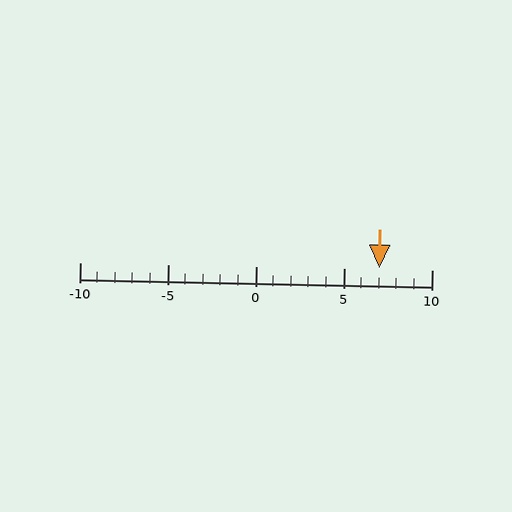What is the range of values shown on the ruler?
The ruler shows values from -10 to 10.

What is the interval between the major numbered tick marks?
The major tick marks are spaced 5 units apart.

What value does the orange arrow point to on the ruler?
The orange arrow points to approximately 7.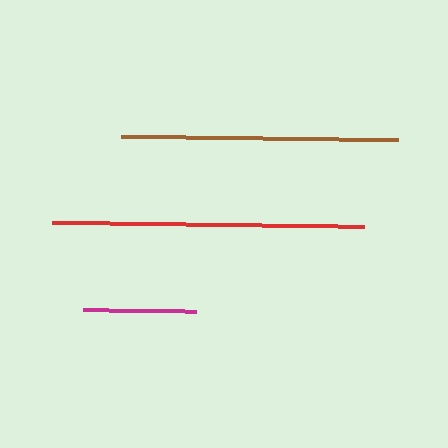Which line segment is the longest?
The red line is the longest at approximately 312 pixels.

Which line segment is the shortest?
The magenta line is the shortest at approximately 113 pixels.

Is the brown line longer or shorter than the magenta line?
The brown line is longer than the magenta line.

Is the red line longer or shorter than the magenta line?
The red line is longer than the magenta line.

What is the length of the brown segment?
The brown segment is approximately 277 pixels long.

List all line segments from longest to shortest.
From longest to shortest: red, brown, magenta.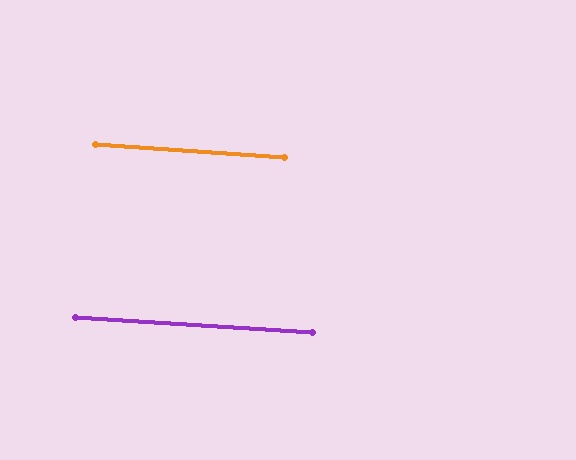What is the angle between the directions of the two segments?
Approximately 1 degree.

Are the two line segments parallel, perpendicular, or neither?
Parallel — their directions differ by only 0.6°.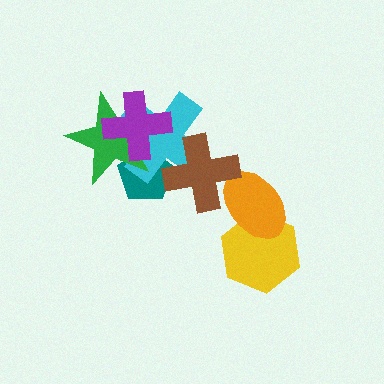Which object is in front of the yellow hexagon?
The orange ellipse is in front of the yellow hexagon.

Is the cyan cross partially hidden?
Yes, it is partially covered by another shape.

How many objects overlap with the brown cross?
3 objects overlap with the brown cross.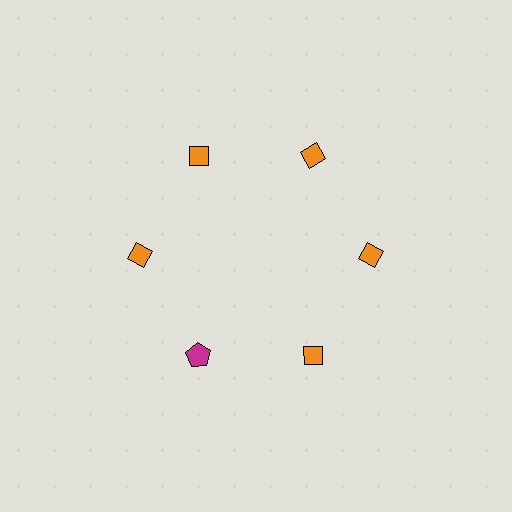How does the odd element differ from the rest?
It differs in both color (magenta instead of orange) and shape (pentagon instead of diamond).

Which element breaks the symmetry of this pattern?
The magenta pentagon at roughly the 7 o'clock position breaks the symmetry. All other shapes are orange diamonds.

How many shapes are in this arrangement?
There are 6 shapes arranged in a ring pattern.